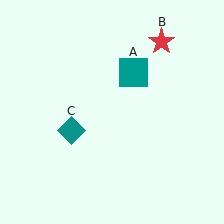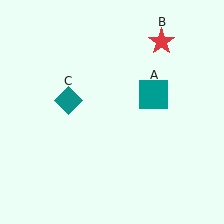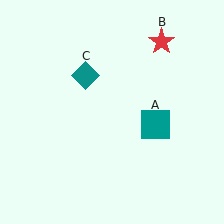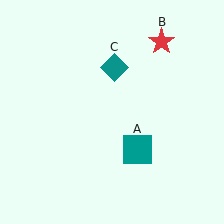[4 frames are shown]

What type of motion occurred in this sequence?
The teal square (object A), teal diamond (object C) rotated clockwise around the center of the scene.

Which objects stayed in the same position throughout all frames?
Red star (object B) remained stationary.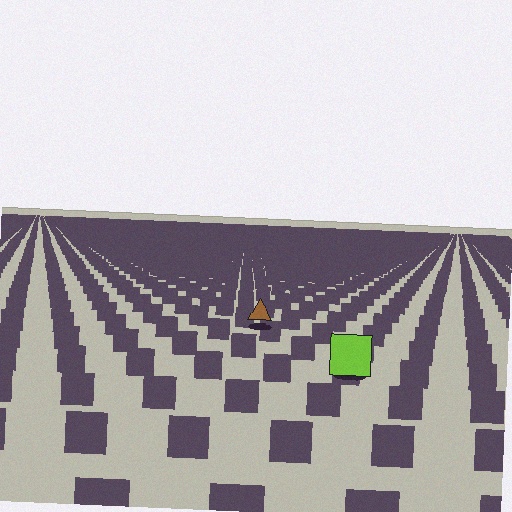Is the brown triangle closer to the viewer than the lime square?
No. The lime square is closer — you can tell from the texture gradient: the ground texture is coarser near it.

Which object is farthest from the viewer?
The brown triangle is farthest from the viewer. It appears smaller and the ground texture around it is denser.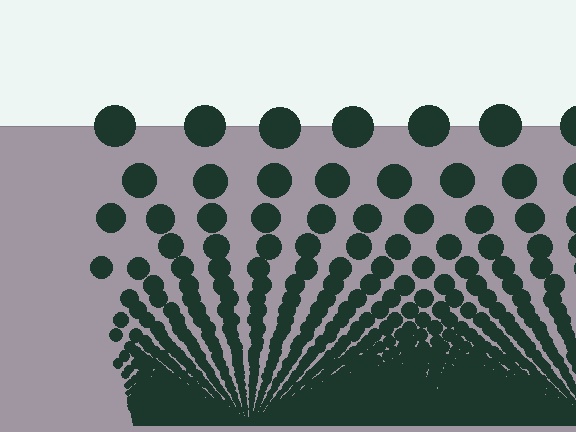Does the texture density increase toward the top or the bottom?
Density increases toward the bottom.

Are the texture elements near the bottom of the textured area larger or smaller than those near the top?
Smaller. The gradient is inverted — elements near the bottom are smaller and denser.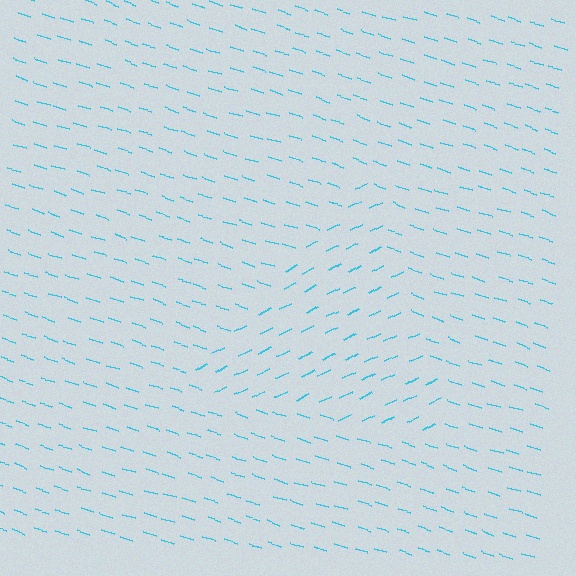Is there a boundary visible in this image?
Yes, there is a texture boundary formed by a change in line orientation.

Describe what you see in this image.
The image is filled with small cyan line segments. A triangle region in the image has lines oriented differently from the surrounding lines, creating a visible texture boundary.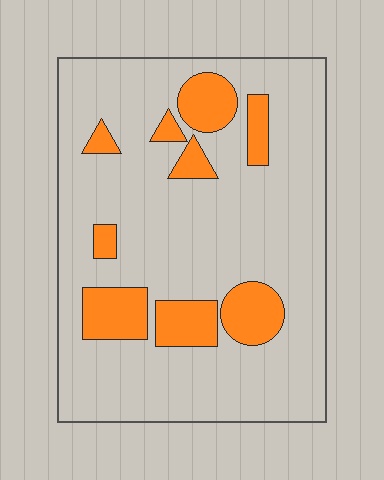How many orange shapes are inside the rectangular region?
9.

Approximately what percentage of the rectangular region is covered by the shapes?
Approximately 20%.